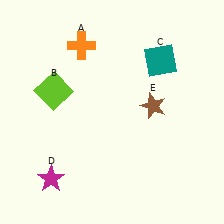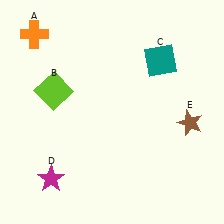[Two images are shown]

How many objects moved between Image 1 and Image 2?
2 objects moved between the two images.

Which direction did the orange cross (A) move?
The orange cross (A) moved left.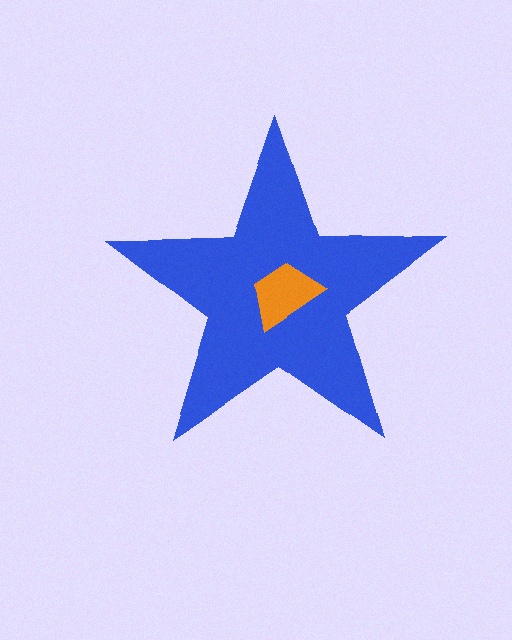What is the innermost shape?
The orange trapezoid.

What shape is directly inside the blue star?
The orange trapezoid.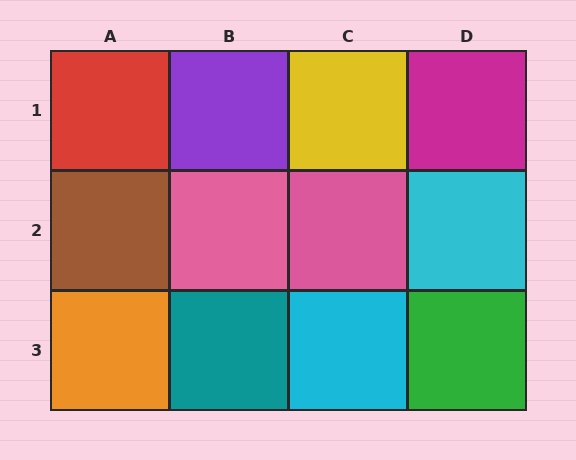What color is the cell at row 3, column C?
Cyan.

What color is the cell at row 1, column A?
Red.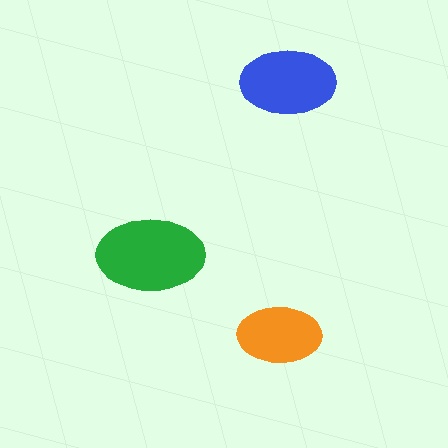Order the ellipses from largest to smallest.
the green one, the blue one, the orange one.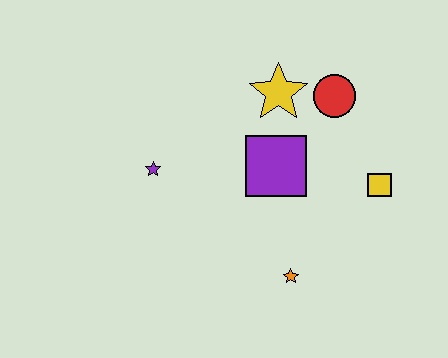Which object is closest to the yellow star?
The red circle is closest to the yellow star.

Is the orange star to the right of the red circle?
No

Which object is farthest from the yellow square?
The purple star is farthest from the yellow square.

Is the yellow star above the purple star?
Yes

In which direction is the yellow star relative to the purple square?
The yellow star is above the purple square.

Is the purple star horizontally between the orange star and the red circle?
No